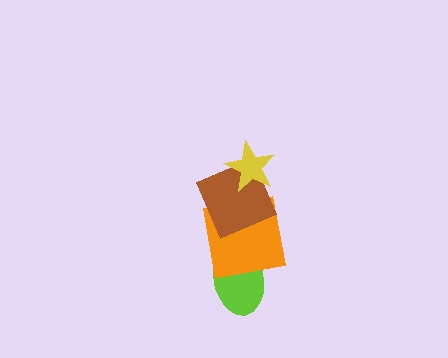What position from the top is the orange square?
The orange square is 3rd from the top.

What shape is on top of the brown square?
The yellow star is on top of the brown square.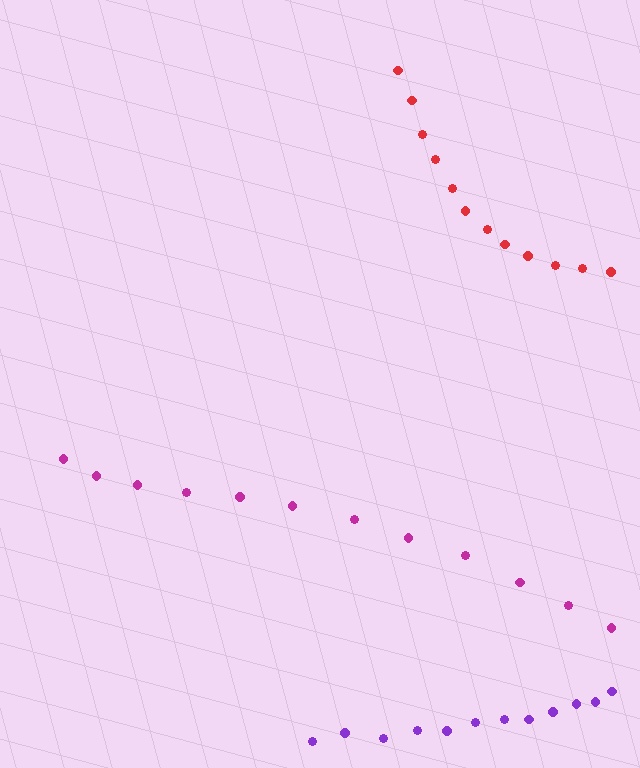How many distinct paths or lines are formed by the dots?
There are 3 distinct paths.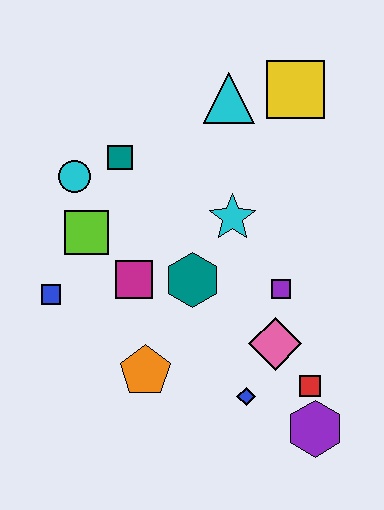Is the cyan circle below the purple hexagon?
No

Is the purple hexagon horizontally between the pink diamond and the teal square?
No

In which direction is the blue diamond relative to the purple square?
The blue diamond is below the purple square.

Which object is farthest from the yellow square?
The purple hexagon is farthest from the yellow square.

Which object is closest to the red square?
The purple hexagon is closest to the red square.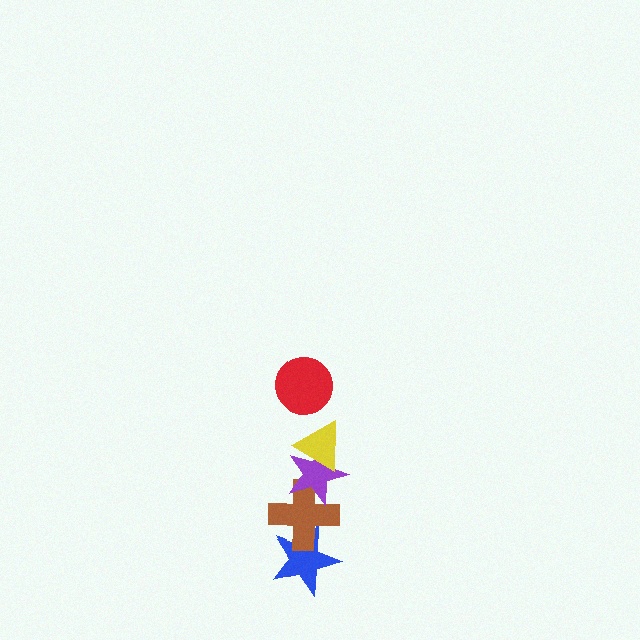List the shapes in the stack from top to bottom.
From top to bottom: the red circle, the yellow triangle, the purple star, the brown cross, the blue star.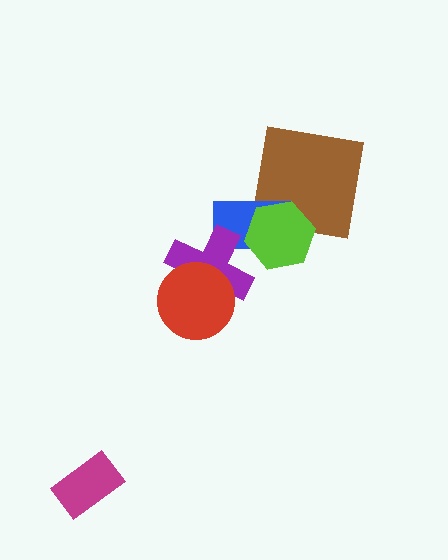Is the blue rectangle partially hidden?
Yes, it is partially covered by another shape.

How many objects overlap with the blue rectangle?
3 objects overlap with the blue rectangle.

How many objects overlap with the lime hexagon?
2 objects overlap with the lime hexagon.